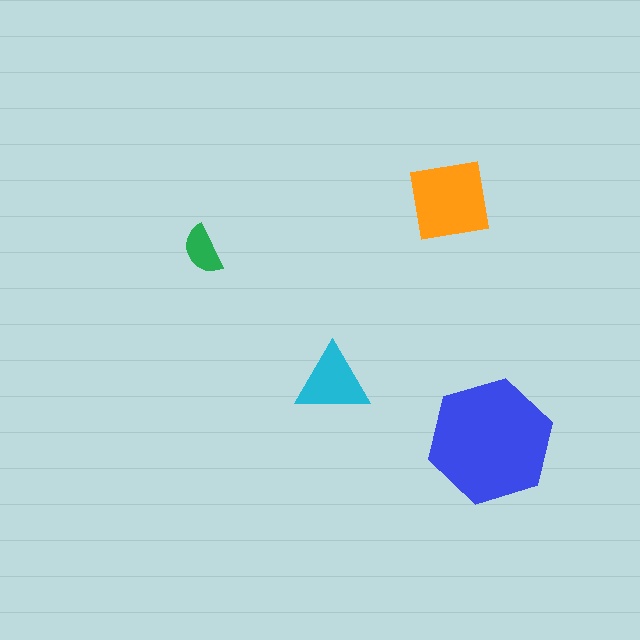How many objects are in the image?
There are 4 objects in the image.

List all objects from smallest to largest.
The green semicircle, the cyan triangle, the orange square, the blue hexagon.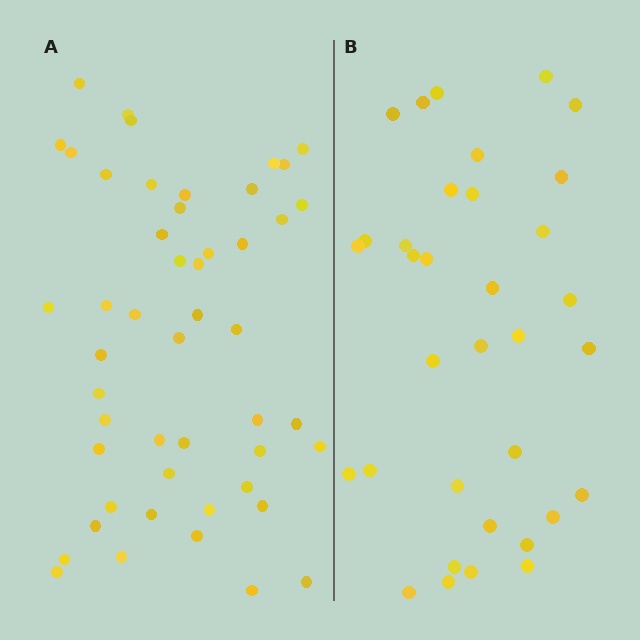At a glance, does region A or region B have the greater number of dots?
Region A (the left region) has more dots.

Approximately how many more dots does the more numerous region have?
Region A has approximately 15 more dots than region B.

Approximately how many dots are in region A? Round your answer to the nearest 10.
About 50 dots. (The exact count is 49, which rounds to 50.)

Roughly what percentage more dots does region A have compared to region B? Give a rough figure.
About 45% more.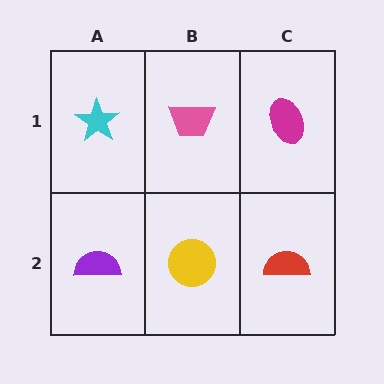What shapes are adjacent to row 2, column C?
A magenta ellipse (row 1, column C), a yellow circle (row 2, column B).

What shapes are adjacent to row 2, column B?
A pink trapezoid (row 1, column B), a purple semicircle (row 2, column A), a red semicircle (row 2, column C).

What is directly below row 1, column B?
A yellow circle.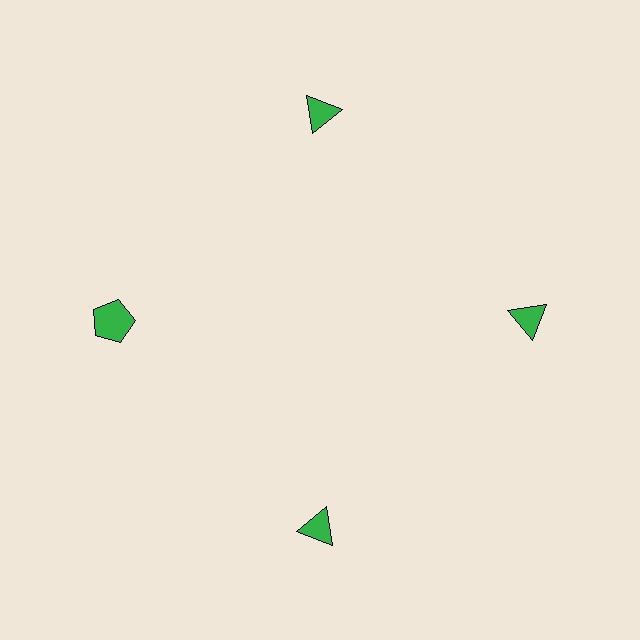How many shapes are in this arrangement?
There are 4 shapes arranged in a ring pattern.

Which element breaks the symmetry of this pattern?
The green pentagon at roughly the 9 o'clock position breaks the symmetry. All other shapes are green triangles.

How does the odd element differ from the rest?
It has a different shape: pentagon instead of triangle.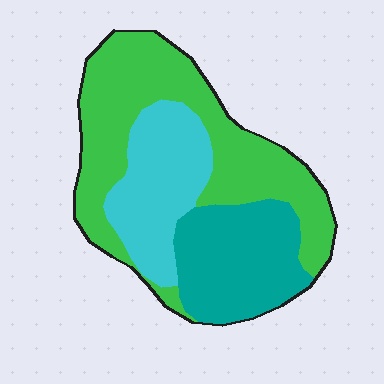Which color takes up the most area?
Green, at roughly 50%.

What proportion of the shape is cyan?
Cyan covers roughly 25% of the shape.